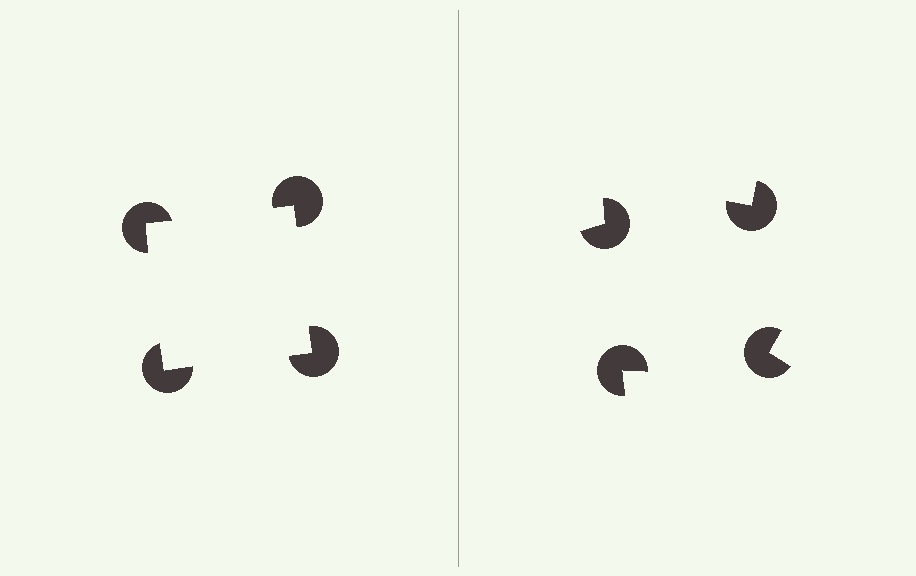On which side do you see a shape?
An illusory square appears on the left side. On the right side the wedge cuts are rotated, so no coherent shape forms.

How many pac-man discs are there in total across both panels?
8 — 4 on each side.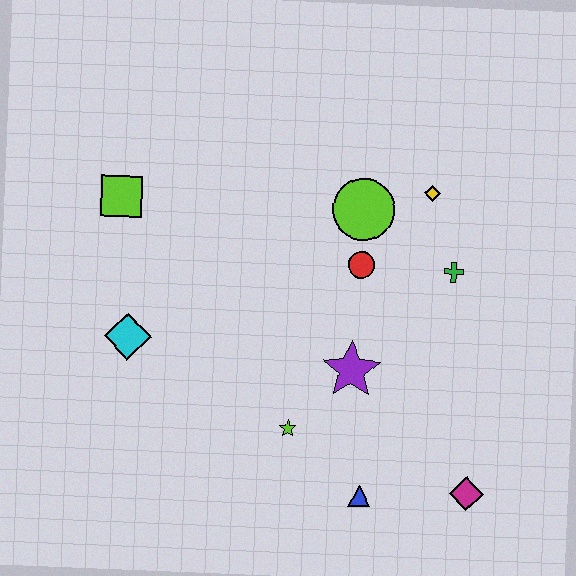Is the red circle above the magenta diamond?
Yes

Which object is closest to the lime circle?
The red circle is closest to the lime circle.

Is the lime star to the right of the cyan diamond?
Yes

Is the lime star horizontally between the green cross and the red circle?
No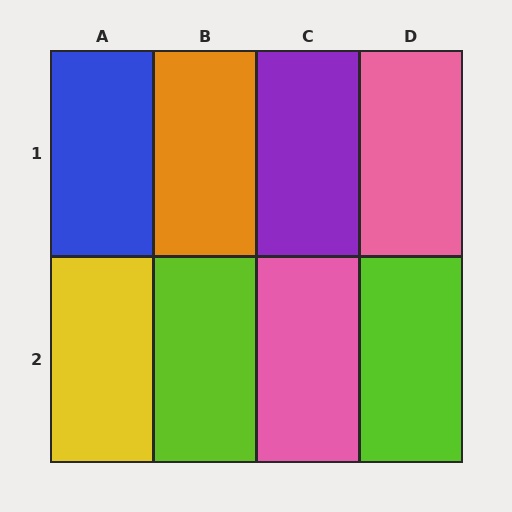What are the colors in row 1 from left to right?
Blue, orange, purple, pink.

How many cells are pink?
2 cells are pink.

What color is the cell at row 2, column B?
Lime.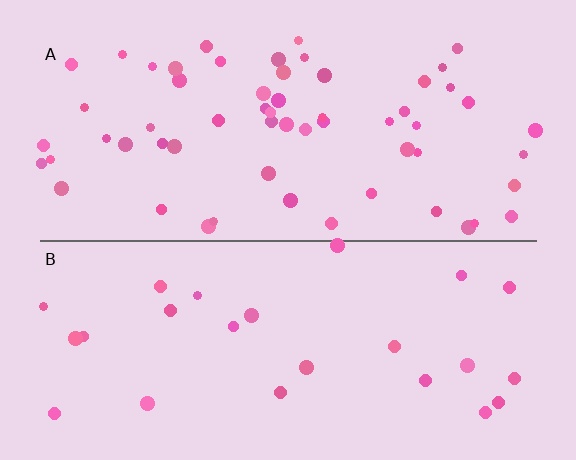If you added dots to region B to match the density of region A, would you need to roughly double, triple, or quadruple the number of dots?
Approximately double.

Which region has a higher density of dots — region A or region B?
A (the top).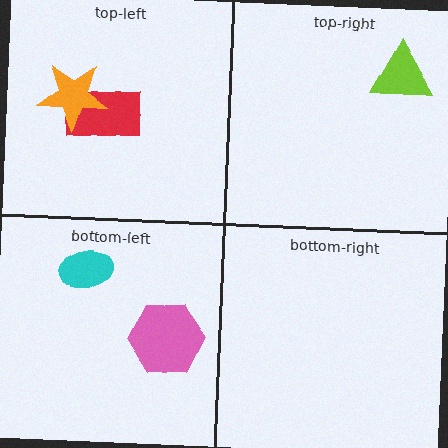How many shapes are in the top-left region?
2.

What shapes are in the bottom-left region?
The cyan ellipse, the pink hexagon.